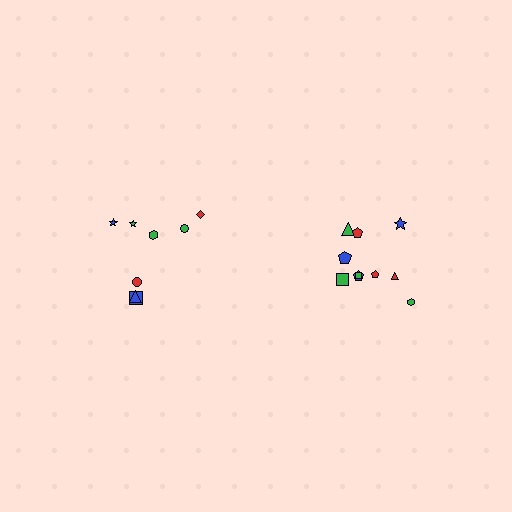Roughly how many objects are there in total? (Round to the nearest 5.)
Roughly 20 objects in total.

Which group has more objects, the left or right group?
The right group.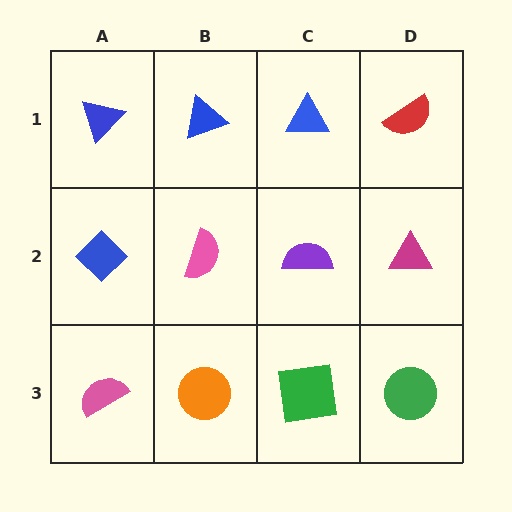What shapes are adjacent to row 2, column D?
A red semicircle (row 1, column D), a green circle (row 3, column D), a purple semicircle (row 2, column C).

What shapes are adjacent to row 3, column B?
A pink semicircle (row 2, column B), a pink semicircle (row 3, column A), a green square (row 3, column C).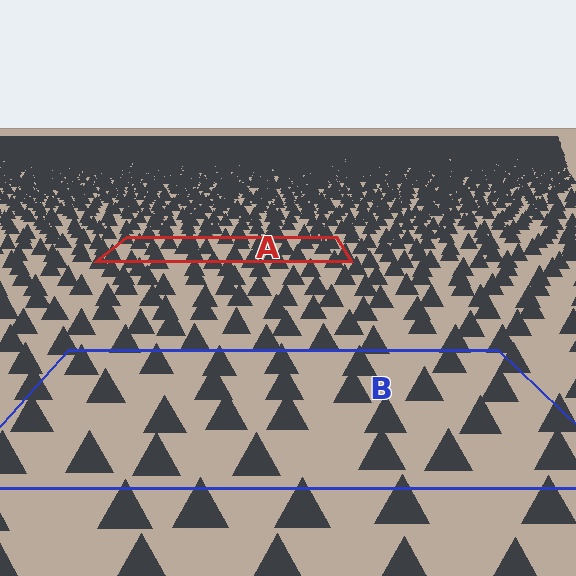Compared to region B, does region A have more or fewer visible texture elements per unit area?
Region A has more texture elements per unit area — they are packed more densely because it is farther away.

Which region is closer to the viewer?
Region B is closer. The texture elements there are larger and more spread out.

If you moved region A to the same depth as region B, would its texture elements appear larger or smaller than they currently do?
They would appear larger. At a closer depth, the same texture elements are projected at a bigger on-screen size.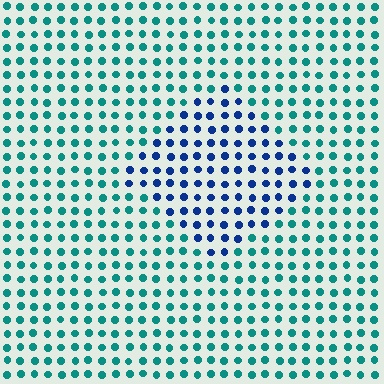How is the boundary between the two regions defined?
The boundary is defined purely by a slight shift in hue (about 48 degrees). Spacing, size, and orientation are identical on both sides.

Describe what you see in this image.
The image is filled with small teal elements in a uniform arrangement. A diamond-shaped region is visible where the elements are tinted to a slightly different hue, forming a subtle color boundary.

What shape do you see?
I see a diamond.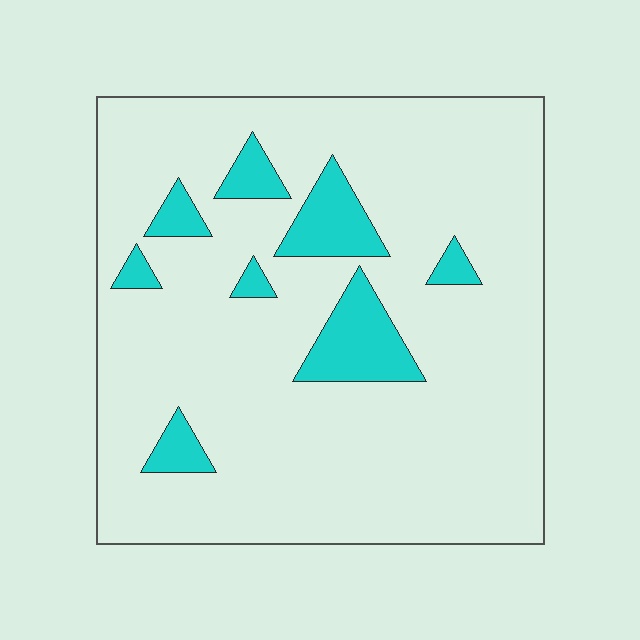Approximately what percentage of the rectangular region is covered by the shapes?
Approximately 15%.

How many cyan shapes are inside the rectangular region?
8.